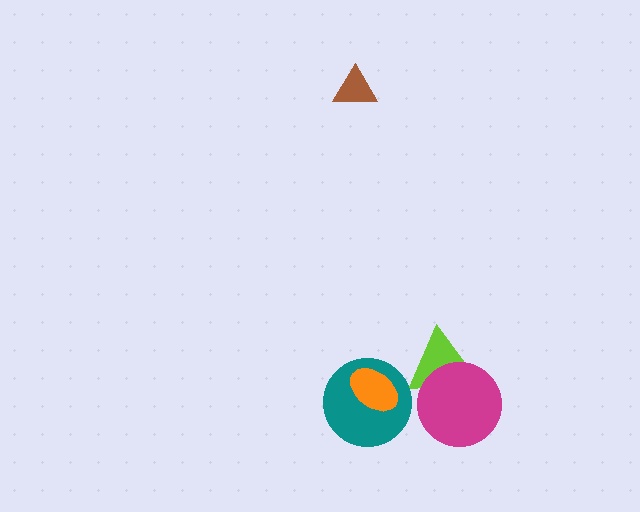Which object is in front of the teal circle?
The orange ellipse is in front of the teal circle.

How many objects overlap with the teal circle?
1 object overlaps with the teal circle.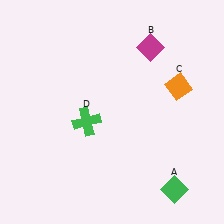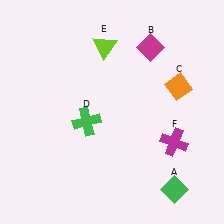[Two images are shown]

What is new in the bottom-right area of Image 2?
A magenta cross (F) was added in the bottom-right area of Image 2.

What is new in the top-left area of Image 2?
A lime triangle (E) was added in the top-left area of Image 2.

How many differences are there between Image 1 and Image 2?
There are 2 differences between the two images.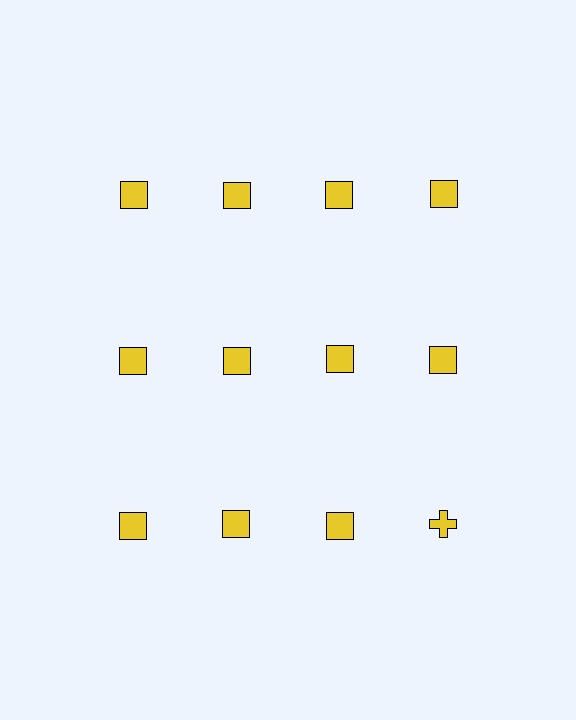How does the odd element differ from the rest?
It has a different shape: cross instead of square.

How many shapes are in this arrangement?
There are 12 shapes arranged in a grid pattern.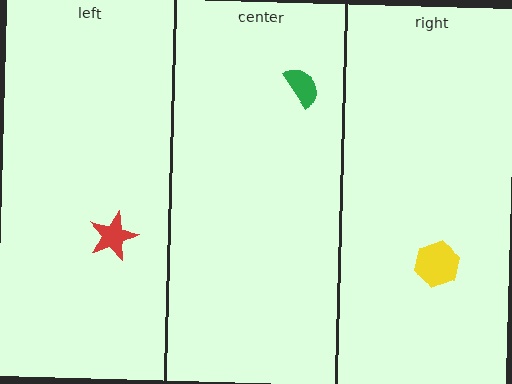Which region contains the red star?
The left region.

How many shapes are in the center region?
1.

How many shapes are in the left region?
1.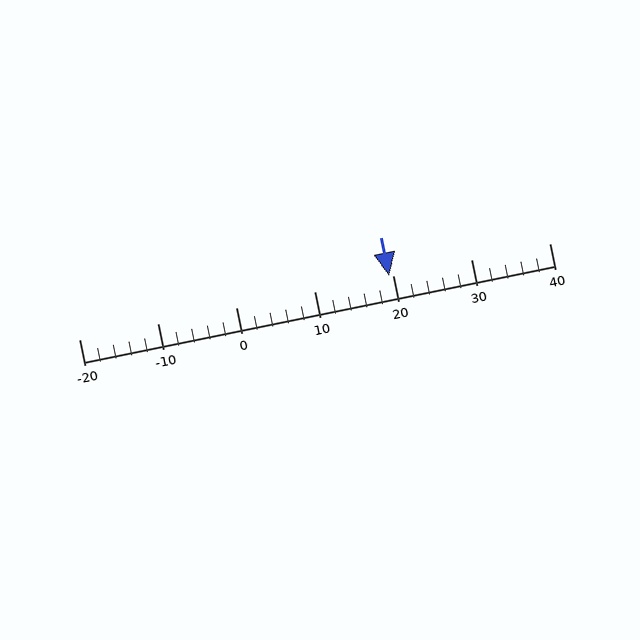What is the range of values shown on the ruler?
The ruler shows values from -20 to 40.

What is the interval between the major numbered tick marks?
The major tick marks are spaced 10 units apart.